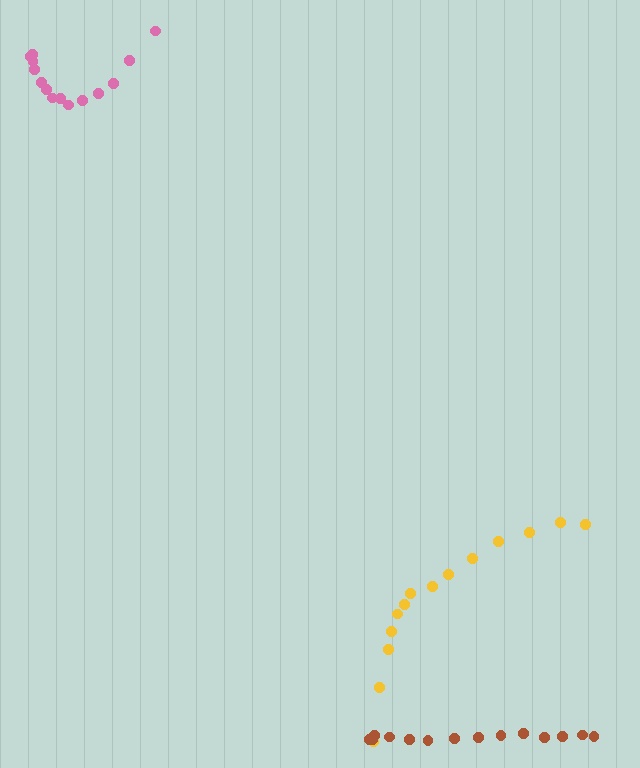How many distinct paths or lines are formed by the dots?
There are 3 distinct paths.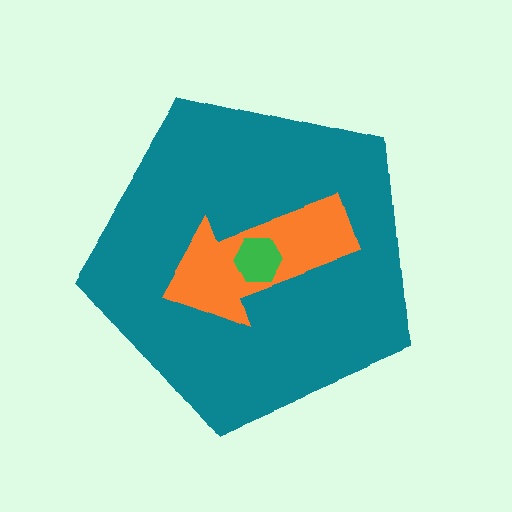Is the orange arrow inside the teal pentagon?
Yes.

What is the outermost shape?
The teal pentagon.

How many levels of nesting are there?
3.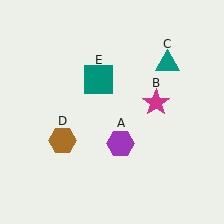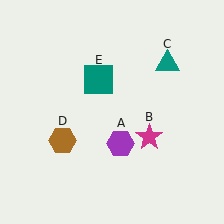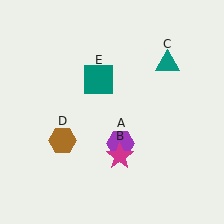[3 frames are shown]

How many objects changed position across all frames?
1 object changed position: magenta star (object B).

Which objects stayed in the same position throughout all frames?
Purple hexagon (object A) and teal triangle (object C) and brown hexagon (object D) and teal square (object E) remained stationary.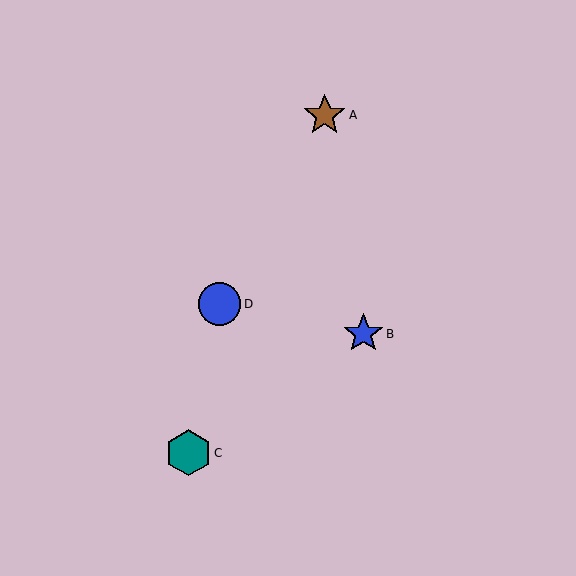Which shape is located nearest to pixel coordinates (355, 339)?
The blue star (labeled B) at (363, 334) is nearest to that location.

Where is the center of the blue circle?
The center of the blue circle is at (220, 304).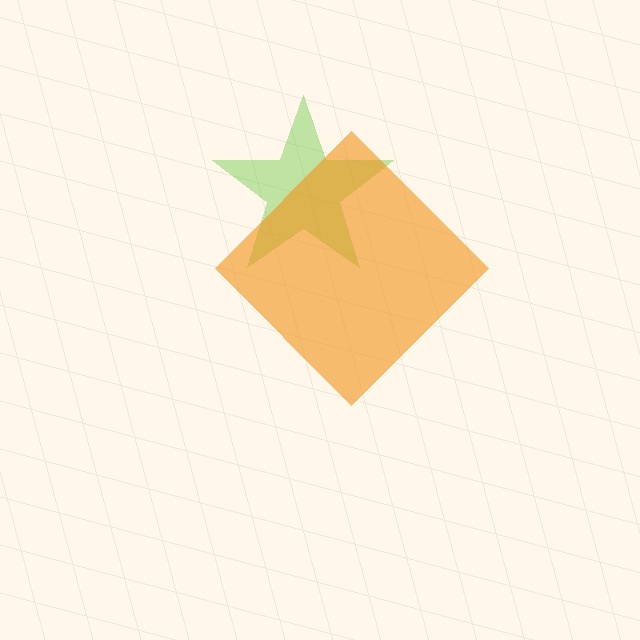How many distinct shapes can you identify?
There are 2 distinct shapes: a lime star, an orange diamond.